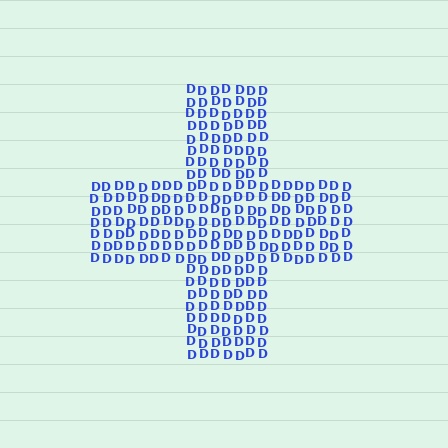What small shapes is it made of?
It is made of small letter D's.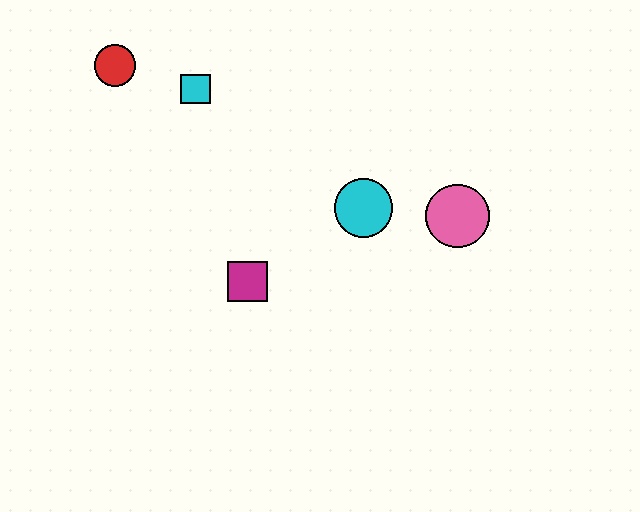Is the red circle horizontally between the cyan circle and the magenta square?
No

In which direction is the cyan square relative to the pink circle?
The cyan square is to the left of the pink circle.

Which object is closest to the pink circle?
The cyan circle is closest to the pink circle.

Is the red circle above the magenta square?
Yes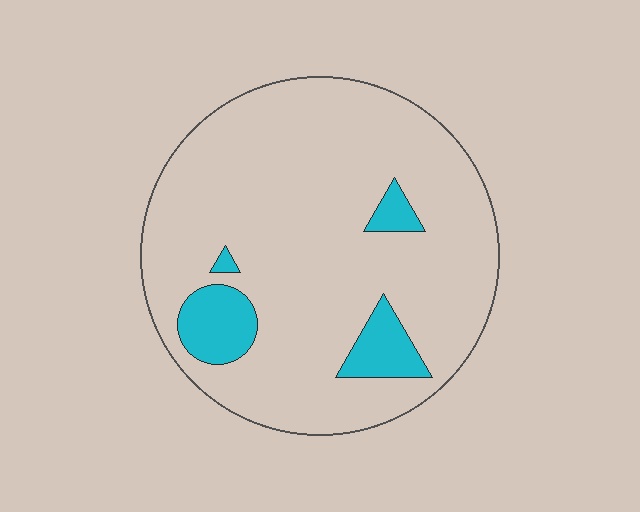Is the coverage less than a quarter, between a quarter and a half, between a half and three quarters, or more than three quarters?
Less than a quarter.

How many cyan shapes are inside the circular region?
4.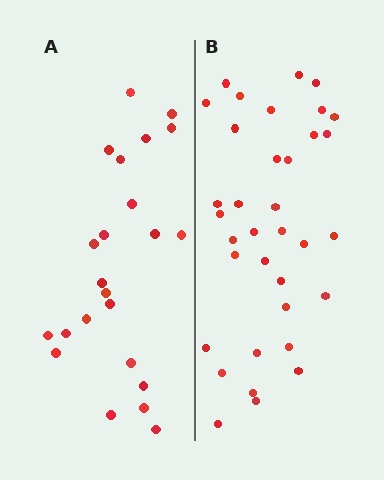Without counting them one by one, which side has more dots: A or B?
Region B (the right region) has more dots.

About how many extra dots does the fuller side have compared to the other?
Region B has roughly 12 or so more dots than region A.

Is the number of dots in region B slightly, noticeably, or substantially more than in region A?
Region B has substantially more. The ratio is roughly 1.5 to 1.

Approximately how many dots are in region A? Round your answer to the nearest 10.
About 20 dots. (The exact count is 23, which rounds to 20.)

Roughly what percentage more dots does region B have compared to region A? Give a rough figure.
About 50% more.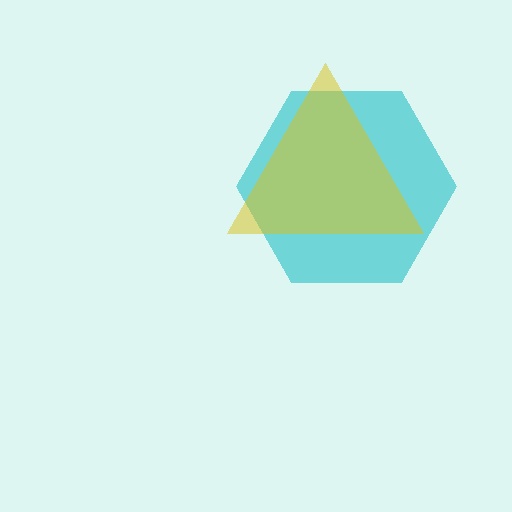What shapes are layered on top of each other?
The layered shapes are: a cyan hexagon, a yellow triangle.